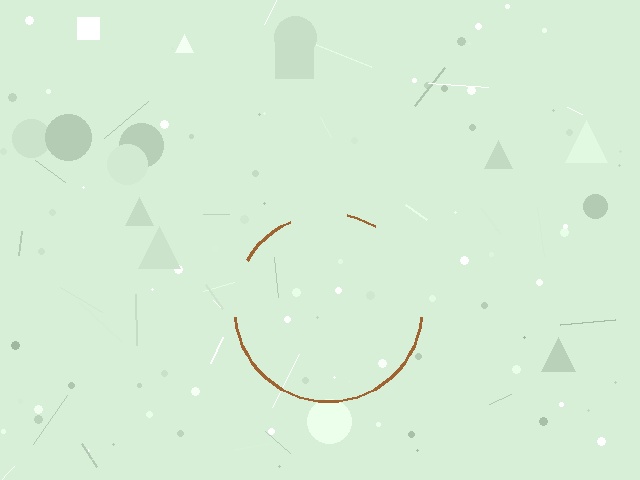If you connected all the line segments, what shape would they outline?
They would outline a circle.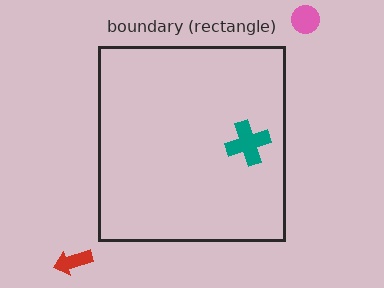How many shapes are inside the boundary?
1 inside, 2 outside.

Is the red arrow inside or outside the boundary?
Outside.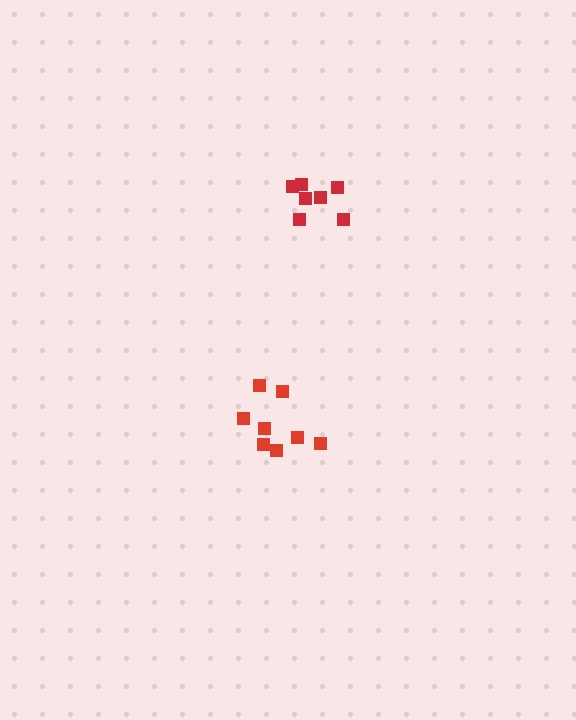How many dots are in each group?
Group 1: 7 dots, Group 2: 8 dots (15 total).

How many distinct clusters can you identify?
There are 2 distinct clusters.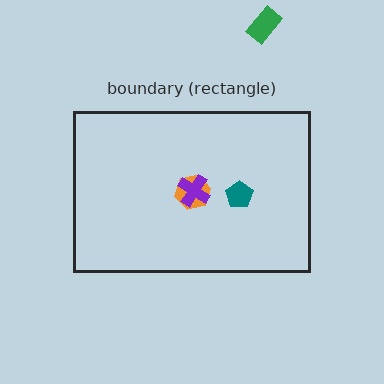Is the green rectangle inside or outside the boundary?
Outside.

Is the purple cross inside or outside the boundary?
Inside.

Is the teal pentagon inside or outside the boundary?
Inside.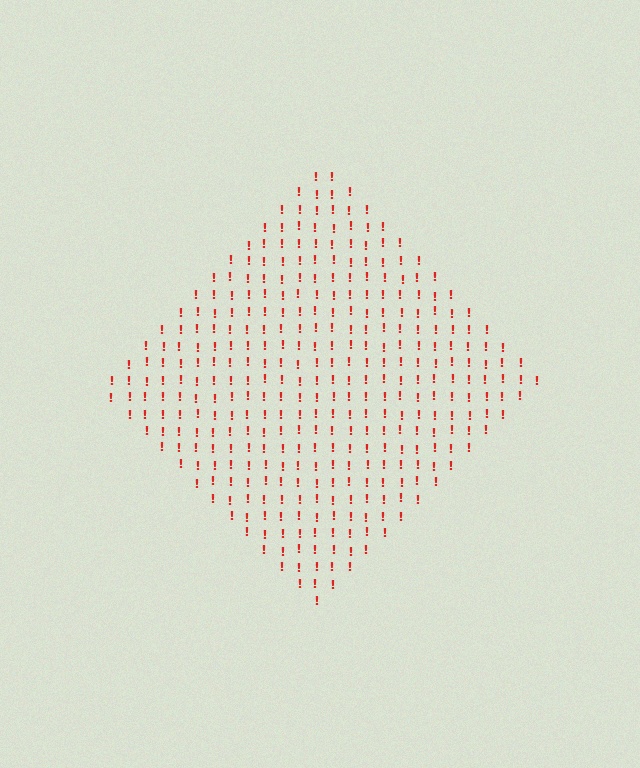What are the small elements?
The small elements are exclamation marks.